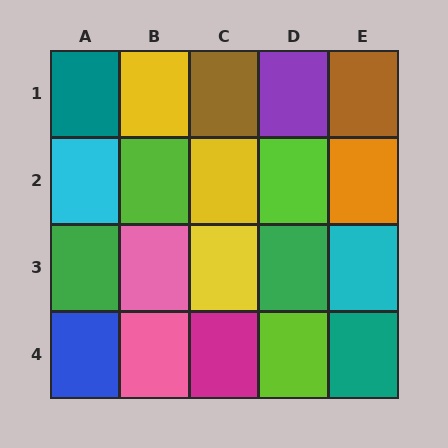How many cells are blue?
1 cell is blue.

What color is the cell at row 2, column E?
Orange.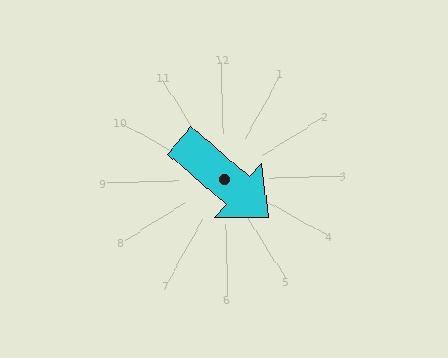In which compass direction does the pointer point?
Southeast.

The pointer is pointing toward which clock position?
Roughly 4 o'clock.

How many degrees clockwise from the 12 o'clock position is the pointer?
Approximately 132 degrees.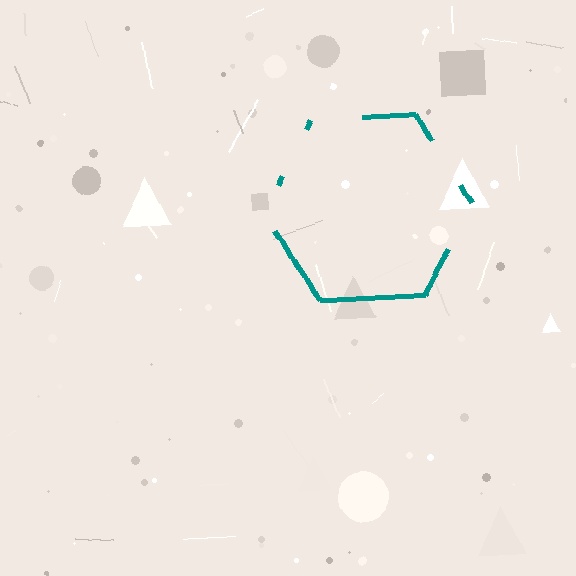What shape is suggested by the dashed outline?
The dashed outline suggests a hexagon.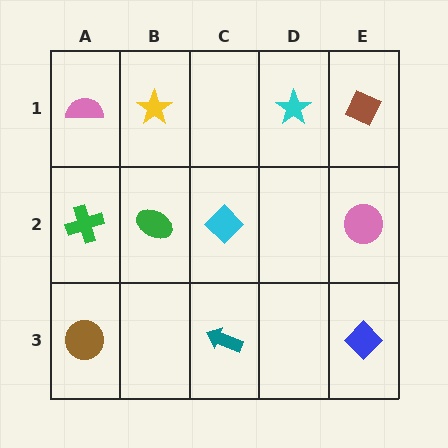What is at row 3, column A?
A brown circle.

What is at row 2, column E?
A pink circle.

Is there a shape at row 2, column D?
No, that cell is empty.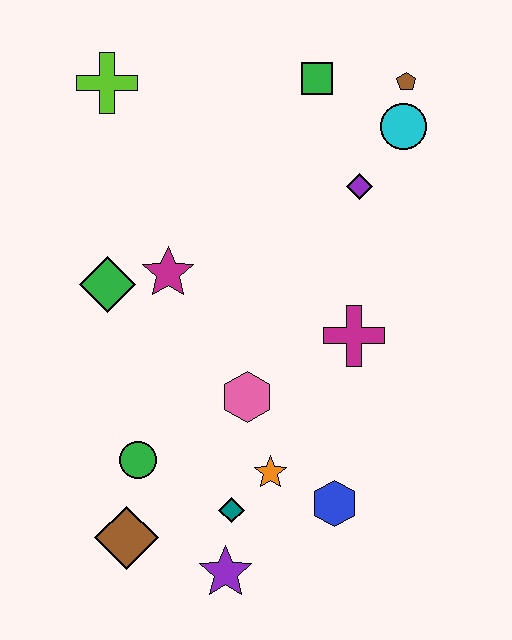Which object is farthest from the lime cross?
The purple star is farthest from the lime cross.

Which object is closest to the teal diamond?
The orange star is closest to the teal diamond.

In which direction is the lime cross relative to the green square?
The lime cross is to the left of the green square.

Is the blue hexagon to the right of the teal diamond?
Yes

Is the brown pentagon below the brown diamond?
No